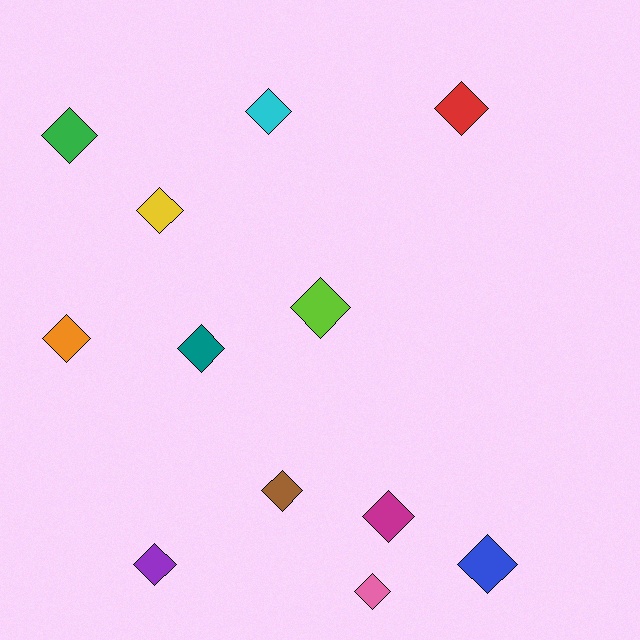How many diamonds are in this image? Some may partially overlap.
There are 12 diamonds.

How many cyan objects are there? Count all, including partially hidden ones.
There is 1 cyan object.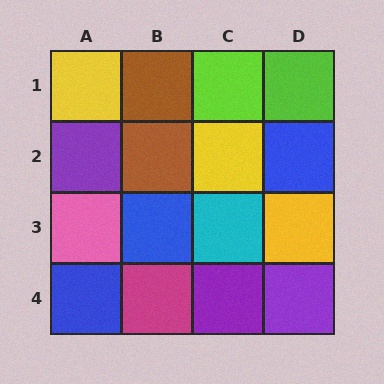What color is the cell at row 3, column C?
Cyan.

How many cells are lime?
2 cells are lime.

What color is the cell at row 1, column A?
Yellow.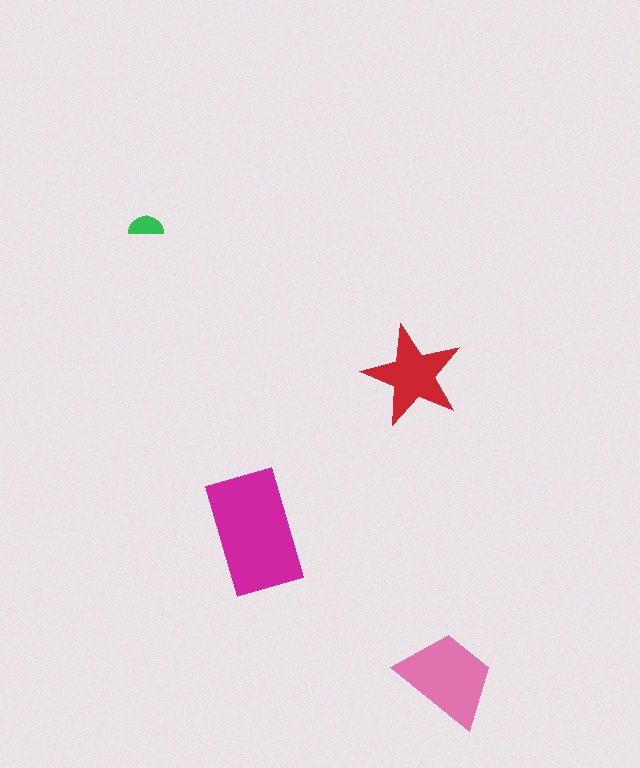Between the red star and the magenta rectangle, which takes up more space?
The magenta rectangle.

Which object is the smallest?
The green semicircle.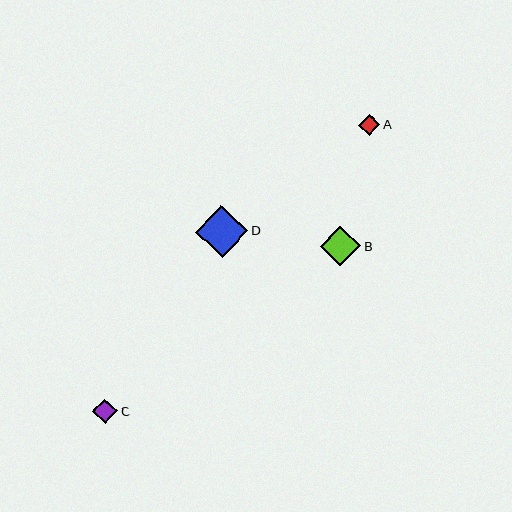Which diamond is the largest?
Diamond D is the largest with a size of approximately 52 pixels.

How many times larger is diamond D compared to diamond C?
Diamond D is approximately 2.1 times the size of diamond C.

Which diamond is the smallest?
Diamond A is the smallest with a size of approximately 22 pixels.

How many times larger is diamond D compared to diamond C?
Diamond D is approximately 2.1 times the size of diamond C.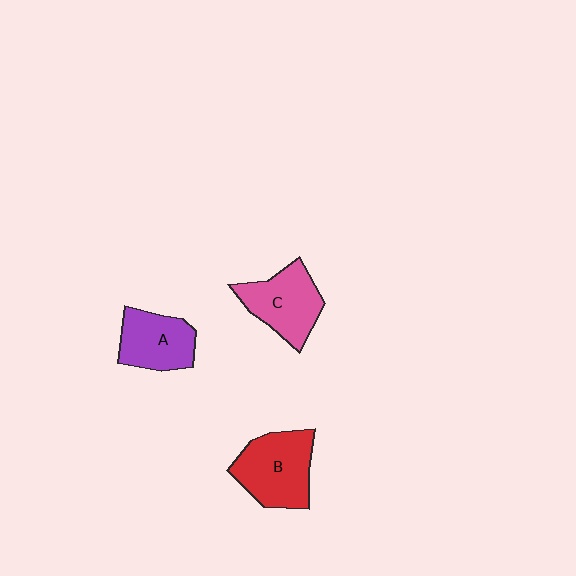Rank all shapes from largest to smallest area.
From largest to smallest: B (red), C (pink), A (purple).